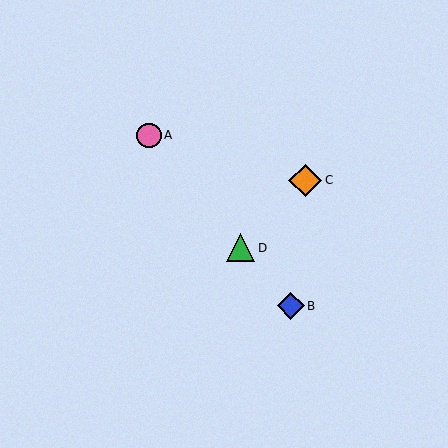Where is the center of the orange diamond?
The center of the orange diamond is at (305, 180).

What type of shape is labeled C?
Shape C is an orange diamond.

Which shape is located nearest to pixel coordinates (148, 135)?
The pink circle (labeled A) at (149, 135) is nearest to that location.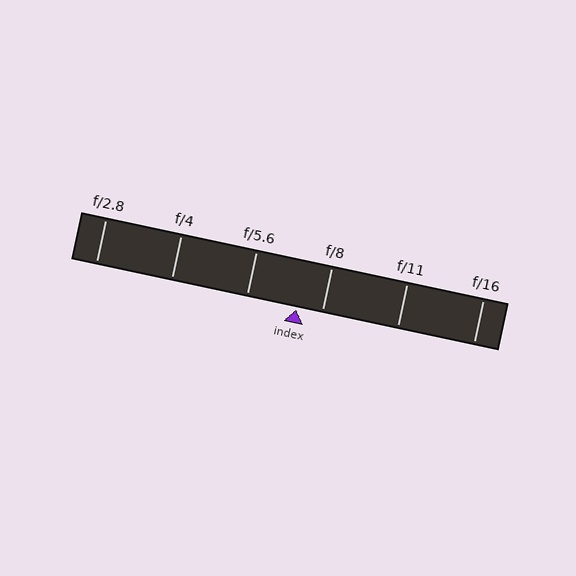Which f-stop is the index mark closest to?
The index mark is closest to f/8.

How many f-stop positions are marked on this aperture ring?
There are 6 f-stop positions marked.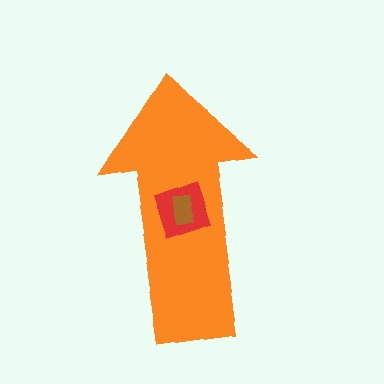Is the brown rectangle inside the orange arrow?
Yes.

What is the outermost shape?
The orange arrow.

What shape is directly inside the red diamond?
The brown rectangle.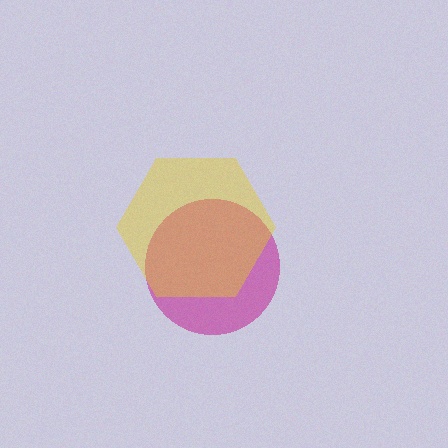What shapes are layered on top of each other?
The layered shapes are: a magenta circle, a yellow hexagon.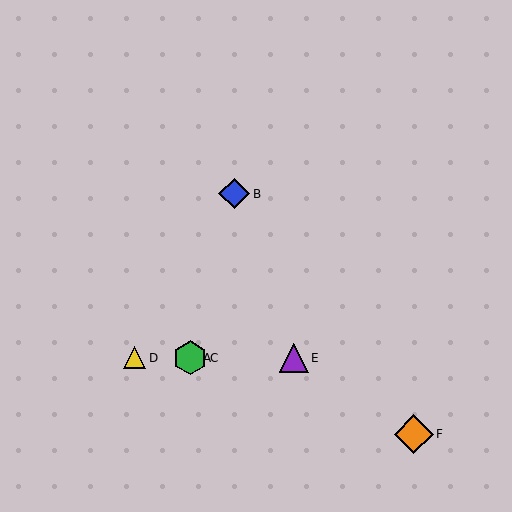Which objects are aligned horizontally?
Objects A, C, D, E are aligned horizontally.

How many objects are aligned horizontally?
4 objects (A, C, D, E) are aligned horizontally.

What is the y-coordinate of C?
Object C is at y≈358.